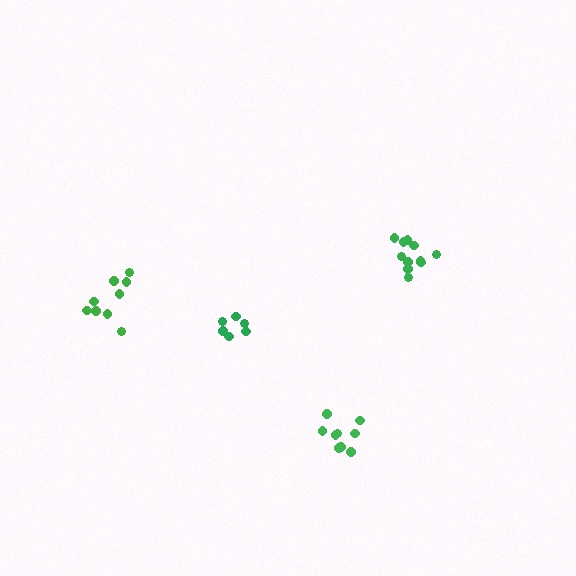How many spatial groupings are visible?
There are 4 spatial groupings.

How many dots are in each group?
Group 1: 9 dots, Group 2: 11 dots, Group 3: 6 dots, Group 4: 9 dots (35 total).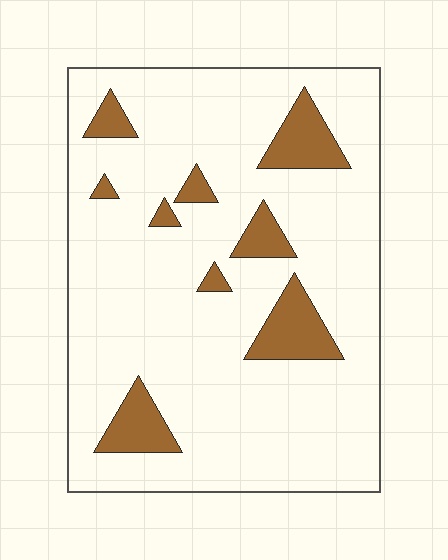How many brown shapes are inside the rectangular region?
9.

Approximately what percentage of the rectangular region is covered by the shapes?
Approximately 15%.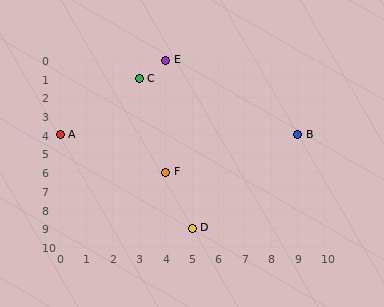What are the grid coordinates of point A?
Point A is at grid coordinates (0, 4).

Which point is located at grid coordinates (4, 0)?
Point E is at (4, 0).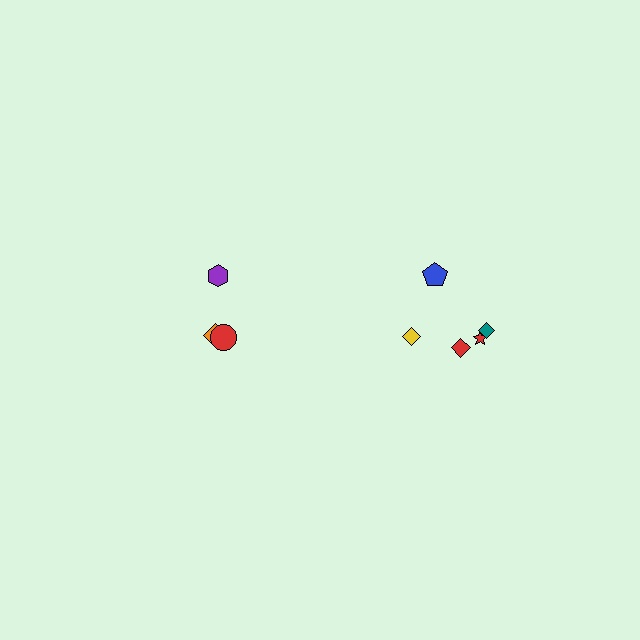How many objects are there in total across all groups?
There are 8 objects.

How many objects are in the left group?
There are 3 objects.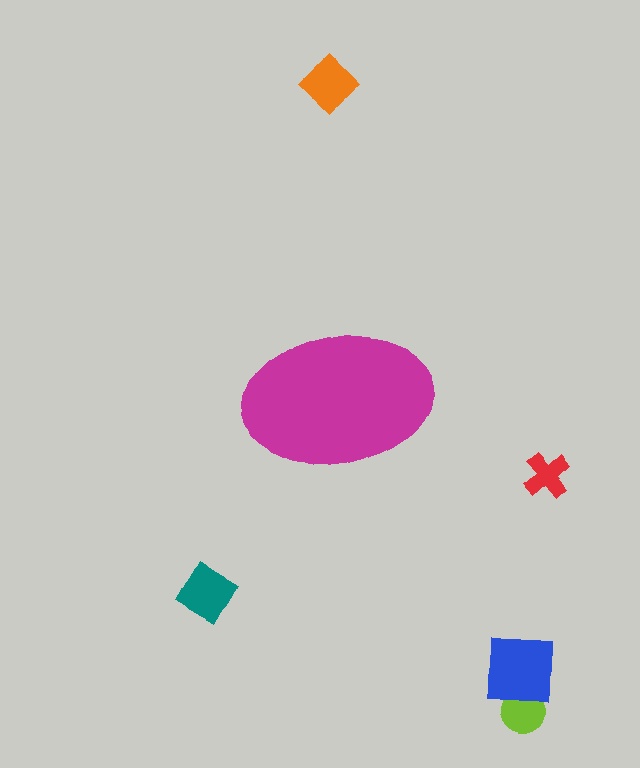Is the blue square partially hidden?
No, the blue square is fully visible.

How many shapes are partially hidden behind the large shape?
0 shapes are partially hidden.